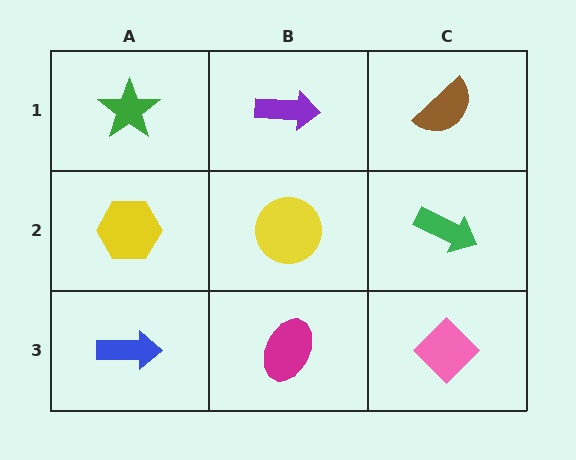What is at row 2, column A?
A yellow hexagon.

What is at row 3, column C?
A pink diamond.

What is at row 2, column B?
A yellow circle.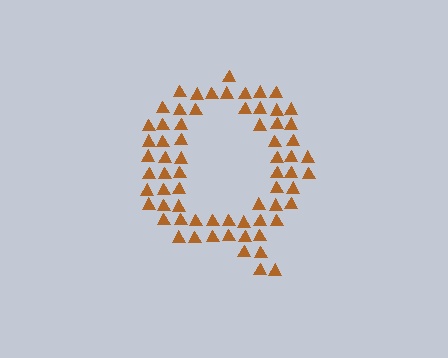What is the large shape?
The large shape is the letter Q.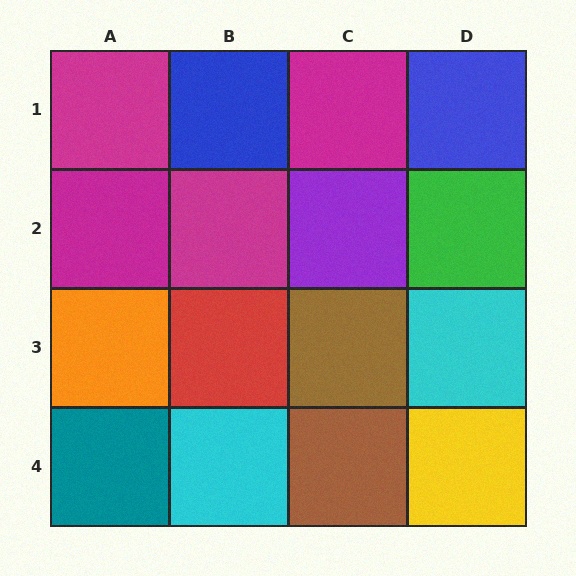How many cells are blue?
2 cells are blue.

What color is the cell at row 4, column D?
Yellow.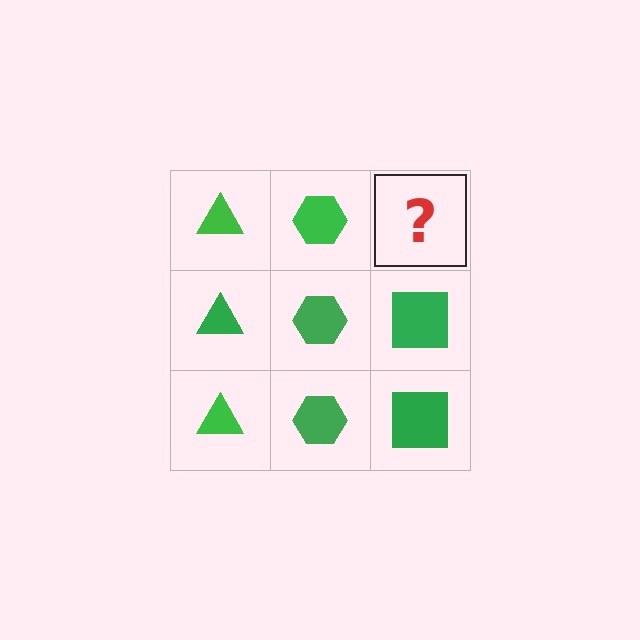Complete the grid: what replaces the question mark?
The question mark should be replaced with a green square.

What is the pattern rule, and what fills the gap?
The rule is that each column has a consistent shape. The gap should be filled with a green square.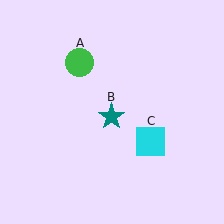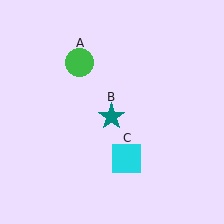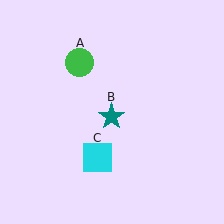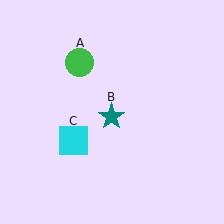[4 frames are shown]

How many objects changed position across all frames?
1 object changed position: cyan square (object C).